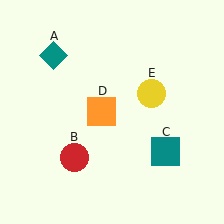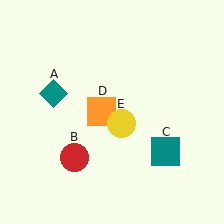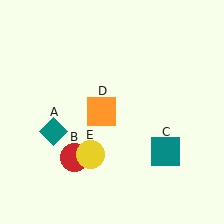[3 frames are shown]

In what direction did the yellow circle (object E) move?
The yellow circle (object E) moved down and to the left.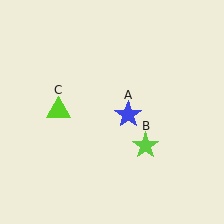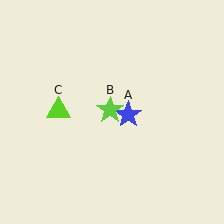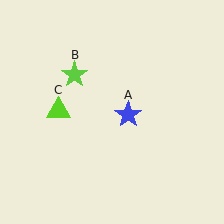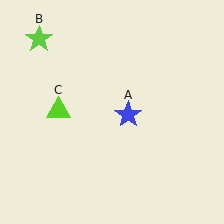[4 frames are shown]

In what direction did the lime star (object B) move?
The lime star (object B) moved up and to the left.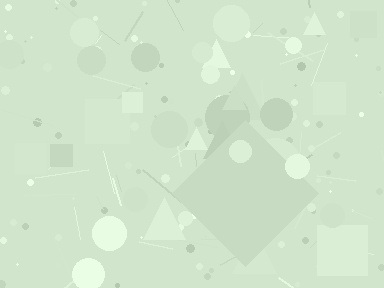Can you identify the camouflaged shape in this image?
The camouflaged shape is a diamond.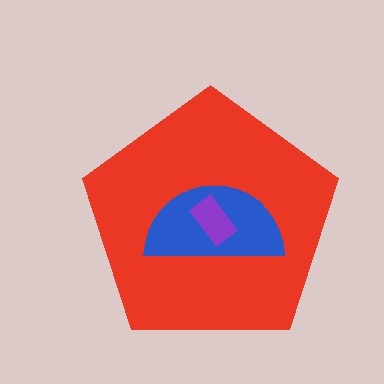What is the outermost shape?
The red pentagon.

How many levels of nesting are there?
3.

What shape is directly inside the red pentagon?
The blue semicircle.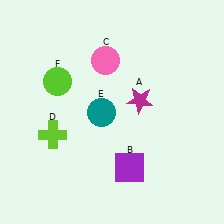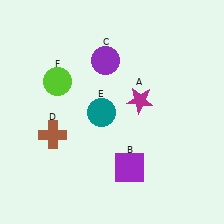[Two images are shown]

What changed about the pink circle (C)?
In Image 1, C is pink. In Image 2, it changed to purple.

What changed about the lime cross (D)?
In Image 1, D is lime. In Image 2, it changed to brown.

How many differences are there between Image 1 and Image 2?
There are 2 differences between the two images.